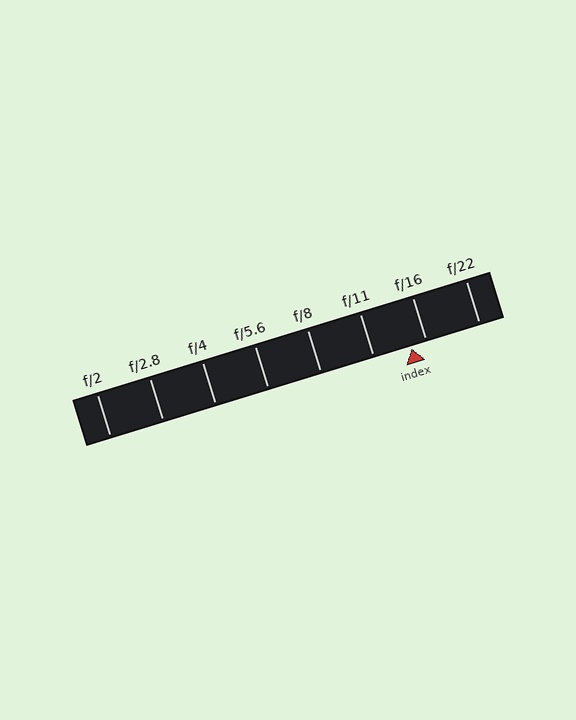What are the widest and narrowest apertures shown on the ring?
The widest aperture shown is f/2 and the narrowest is f/22.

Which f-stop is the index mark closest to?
The index mark is closest to f/16.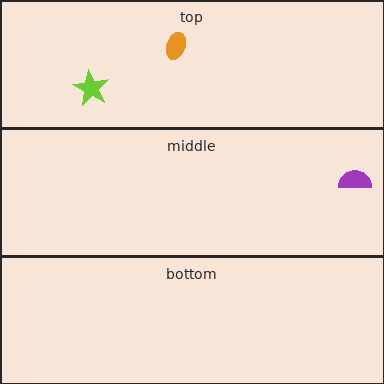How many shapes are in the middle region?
1.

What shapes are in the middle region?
The purple semicircle.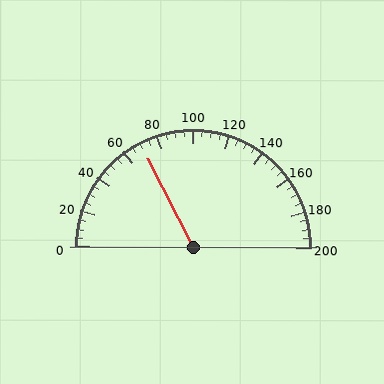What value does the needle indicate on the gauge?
The needle indicates approximately 70.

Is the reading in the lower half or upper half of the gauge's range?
The reading is in the lower half of the range (0 to 200).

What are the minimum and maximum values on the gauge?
The gauge ranges from 0 to 200.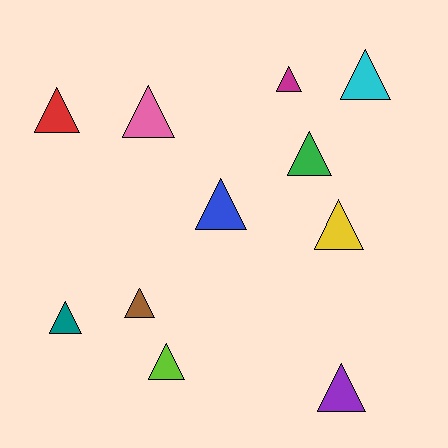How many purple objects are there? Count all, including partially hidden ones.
There is 1 purple object.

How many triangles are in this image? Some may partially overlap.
There are 11 triangles.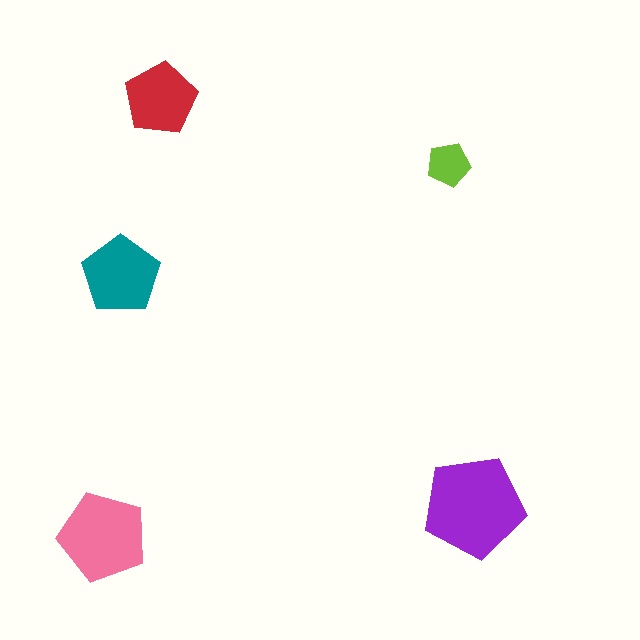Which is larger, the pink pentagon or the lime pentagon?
The pink one.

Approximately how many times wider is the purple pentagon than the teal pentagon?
About 1.5 times wider.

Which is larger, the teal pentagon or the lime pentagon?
The teal one.